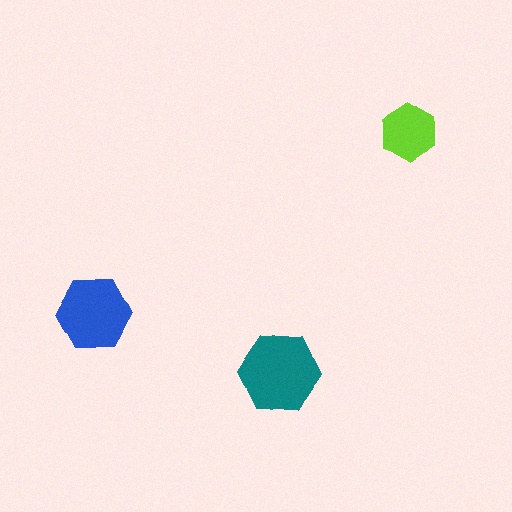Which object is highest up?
The lime hexagon is topmost.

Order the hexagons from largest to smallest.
the teal one, the blue one, the lime one.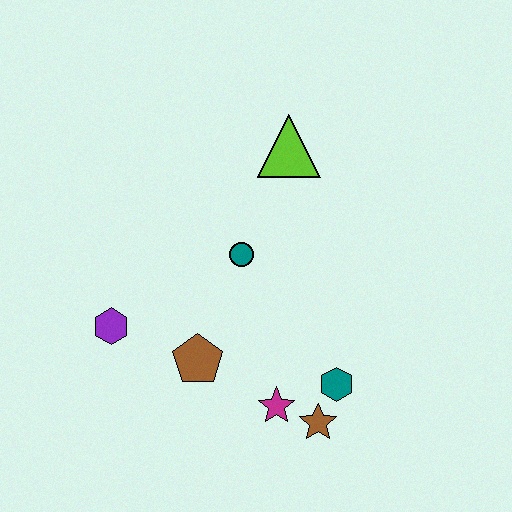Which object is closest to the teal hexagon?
The brown star is closest to the teal hexagon.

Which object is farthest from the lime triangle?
The brown star is farthest from the lime triangle.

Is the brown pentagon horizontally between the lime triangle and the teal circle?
No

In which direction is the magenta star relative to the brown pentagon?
The magenta star is to the right of the brown pentagon.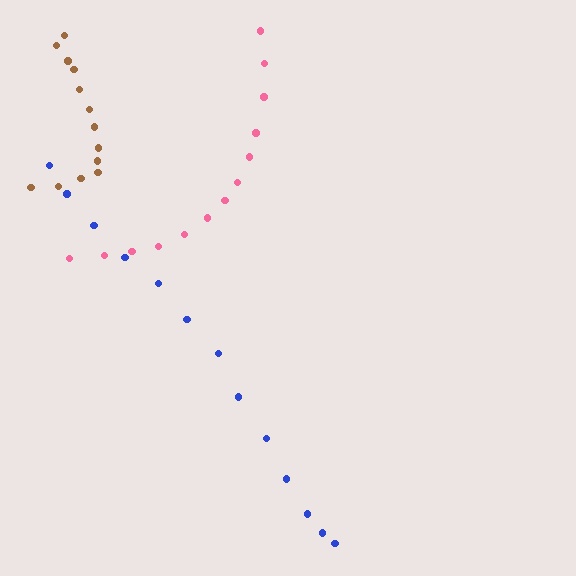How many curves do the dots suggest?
There are 3 distinct paths.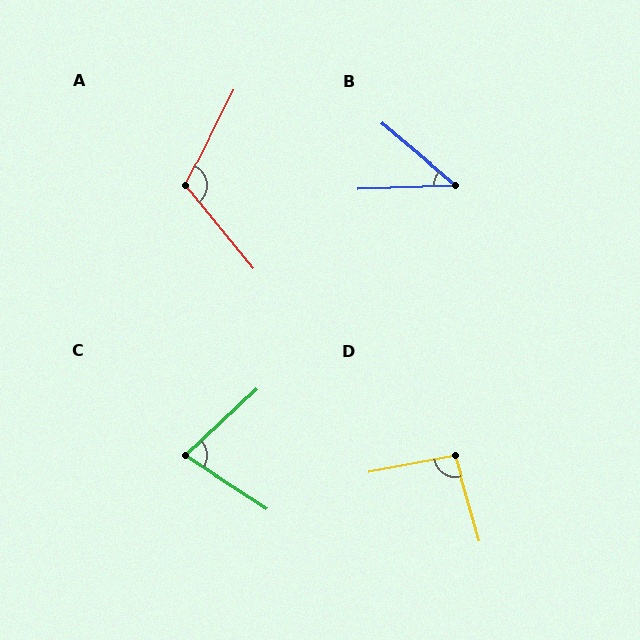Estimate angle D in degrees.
Approximately 95 degrees.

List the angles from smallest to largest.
B (42°), C (76°), D (95°), A (114°).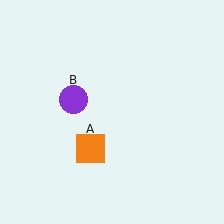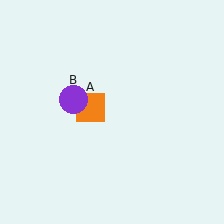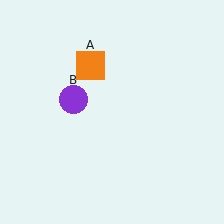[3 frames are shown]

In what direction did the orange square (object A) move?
The orange square (object A) moved up.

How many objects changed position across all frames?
1 object changed position: orange square (object A).